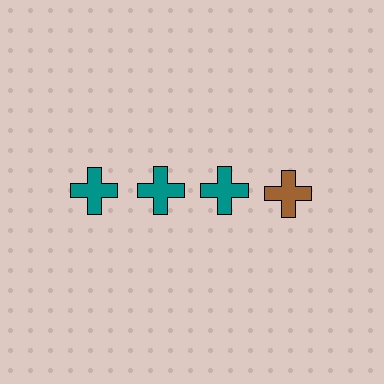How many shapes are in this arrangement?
There are 4 shapes arranged in a grid pattern.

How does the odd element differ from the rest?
It has a different color: brown instead of teal.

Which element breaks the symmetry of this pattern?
The brown cross in the top row, second from right column breaks the symmetry. All other shapes are teal crosses.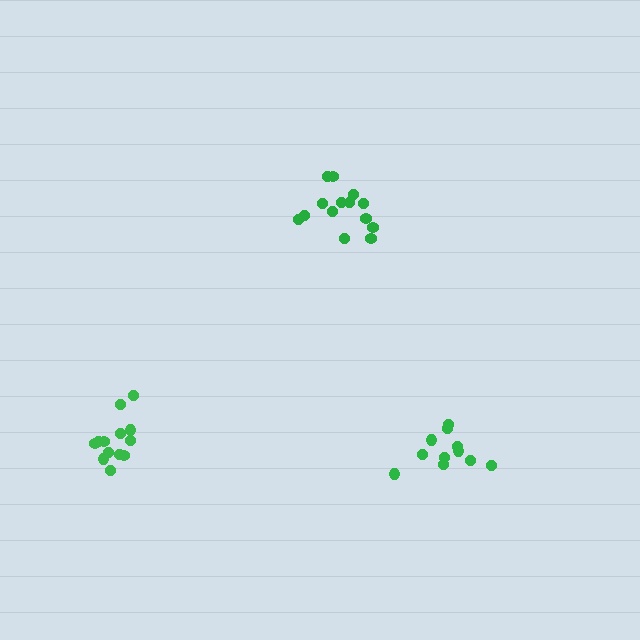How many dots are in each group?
Group 1: 13 dots, Group 2: 14 dots, Group 3: 11 dots (38 total).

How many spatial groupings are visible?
There are 3 spatial groupings.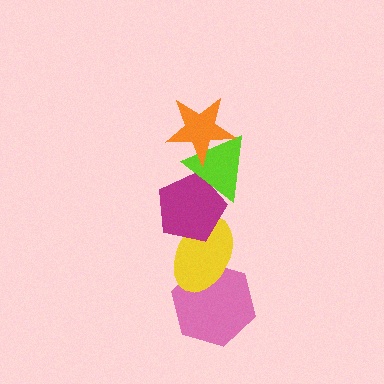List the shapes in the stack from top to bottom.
From top to bottom: the orange star, the lime triangle, the magenta pentagon, the yellow ellipse, the pink hexagon.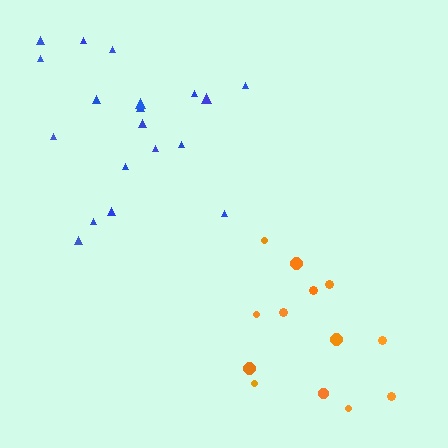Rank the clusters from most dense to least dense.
orange, blue.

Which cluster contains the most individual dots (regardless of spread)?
Blue (19).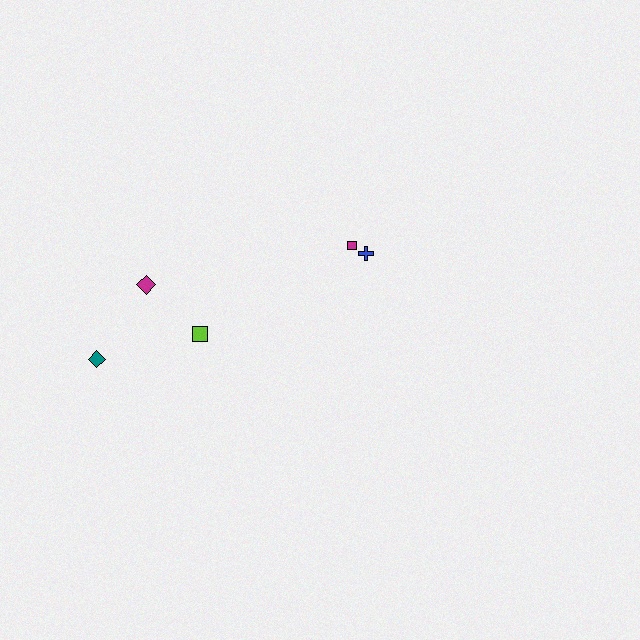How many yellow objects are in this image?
There are no yellow objects.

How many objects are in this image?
There are 5 objects.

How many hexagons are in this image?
There are no hexagons.